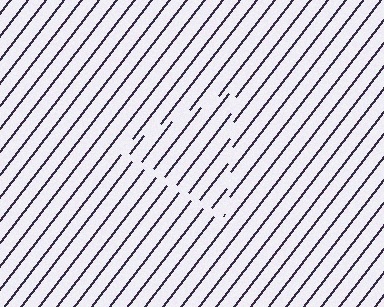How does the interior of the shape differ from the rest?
The interior of the shape contains the same grating, shifted by half a period — the contour is defined by the phase discontinuity where line-ends from the inner and outer gratings abut.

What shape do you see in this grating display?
An illusory triangle. The interior of the shape contains the same grating, shifted by half a period — the contour is defined by the phase discontinuity where line-ends from the inner and outer gratings abut.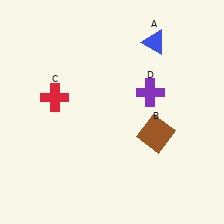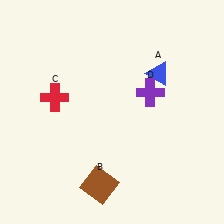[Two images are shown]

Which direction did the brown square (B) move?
The brown square (B) moved left.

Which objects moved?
The objects that moved are: the blue triangle (A), the brown square (B).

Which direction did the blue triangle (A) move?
The blue triangle (A) moved down.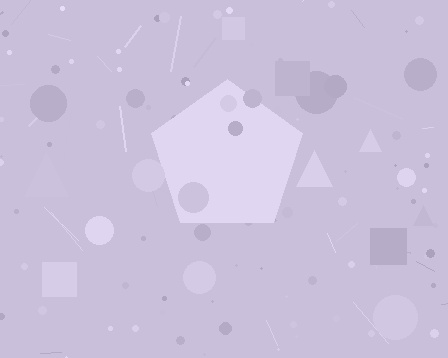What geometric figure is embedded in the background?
A pentagon is embedded in the background.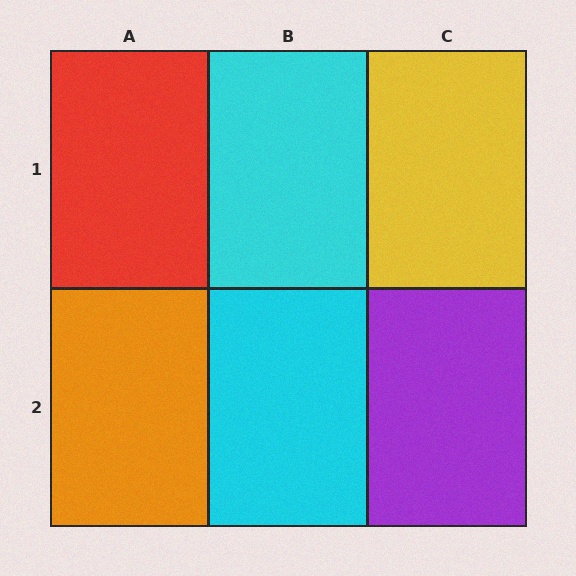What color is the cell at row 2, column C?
Purple.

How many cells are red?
1 cell is red.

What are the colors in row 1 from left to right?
Red, cyan, yellow.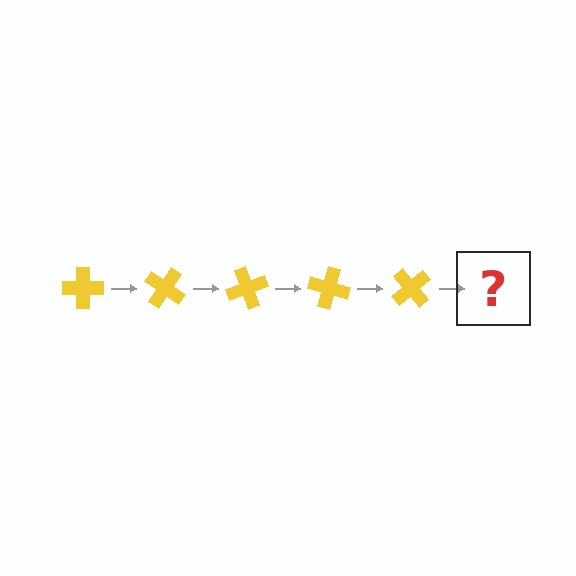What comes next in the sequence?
The next element should be a yellow cross rotated 175 degrees.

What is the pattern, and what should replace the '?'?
The pattern is that the cross rotates 35 degrees each step. The '?' should be a yellow cross rotated 175 degrees.